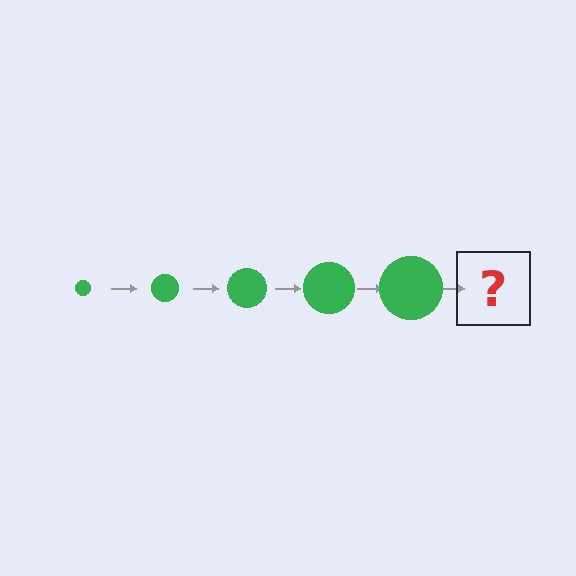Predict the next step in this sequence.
The next step is a green circle, larger than the previous one.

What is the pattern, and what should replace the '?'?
The pattern is that the circle gets progressively larger each step. The '?' should be a green circle, larger than the previous one.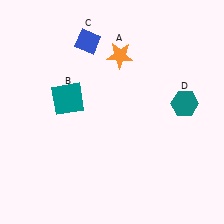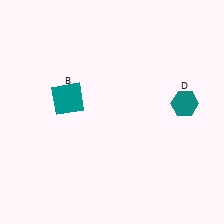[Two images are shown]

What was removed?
The blue diamond (C), the orange star (A) were removed in Image 2.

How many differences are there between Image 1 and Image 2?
There are 2 differences between the two images.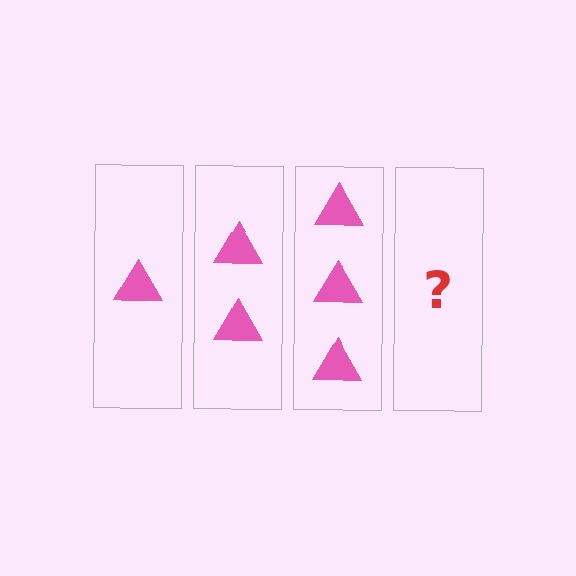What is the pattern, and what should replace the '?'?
The pattern is that each step adds one more triangle. The '?' should be 4 triangles.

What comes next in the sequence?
The next element should be 4 triangles.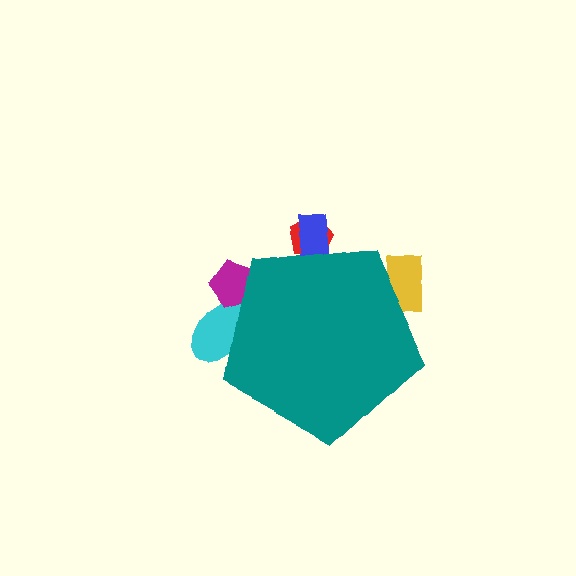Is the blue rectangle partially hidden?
Yes, the blue rectangle is partially hidden behind the teal pentagon.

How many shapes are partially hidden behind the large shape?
5 shapes are partially hidden.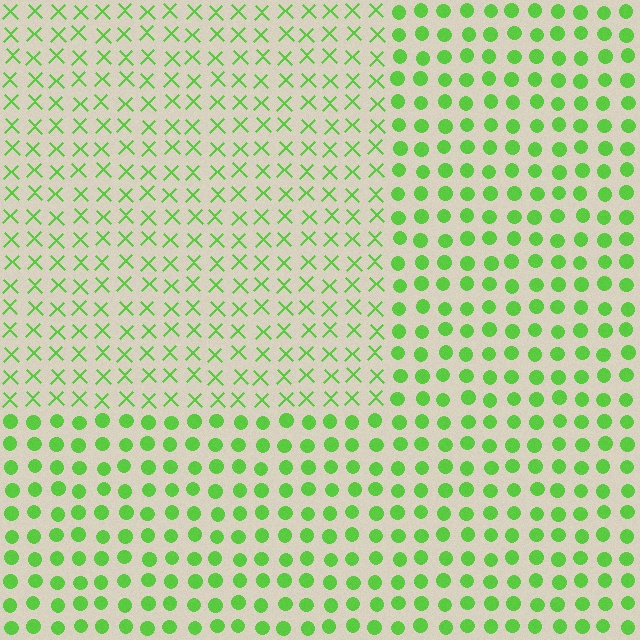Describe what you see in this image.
The image is filled with small lime elements arranged in a uniform grid. A rectangle-shaped region contains X marks, while the surrounding area contains circles. The boundary is defined purely by the change in element shape.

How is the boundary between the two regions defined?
The boundary is defined by a change in element shape: X marks inside vs. circles outside. All elements share the same color and spacing.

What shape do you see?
I see a rectangle.